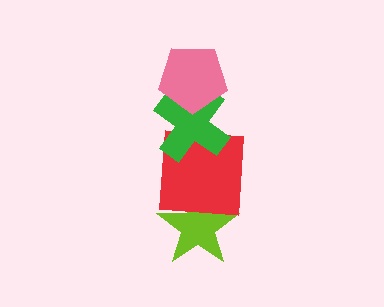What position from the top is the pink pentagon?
The pink pentagon is 1st from the top.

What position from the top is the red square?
The red square is 3rd from the top.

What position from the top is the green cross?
The green cross is 2nd from the top.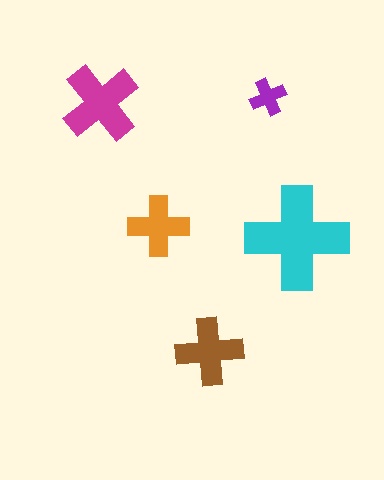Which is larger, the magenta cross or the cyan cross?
The cyan one.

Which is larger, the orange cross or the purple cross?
The orange one.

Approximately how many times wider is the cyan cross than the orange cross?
About 1.5 times wider.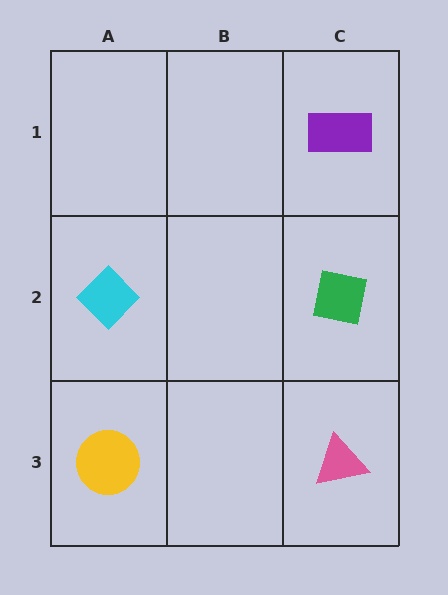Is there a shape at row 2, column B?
No, that cell is empty.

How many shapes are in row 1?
1 shape.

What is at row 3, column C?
A pink triangle.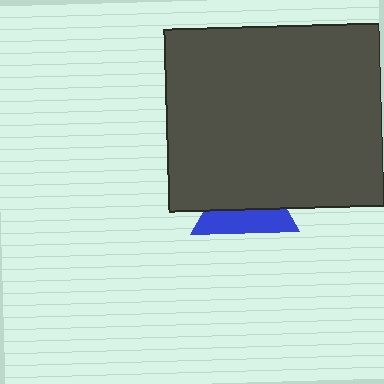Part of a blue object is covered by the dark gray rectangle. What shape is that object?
It is a triangle.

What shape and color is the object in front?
The object in front is a dark gray rectangle.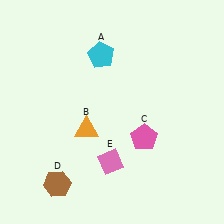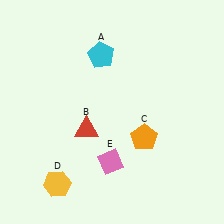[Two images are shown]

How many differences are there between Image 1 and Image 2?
There are 3 differences between the two images.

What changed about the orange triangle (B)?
In Image 1, B is orange. In Image 2, it changed to red.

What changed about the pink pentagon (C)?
In Image 1, C is pink. In Image 2, it changed to orange.